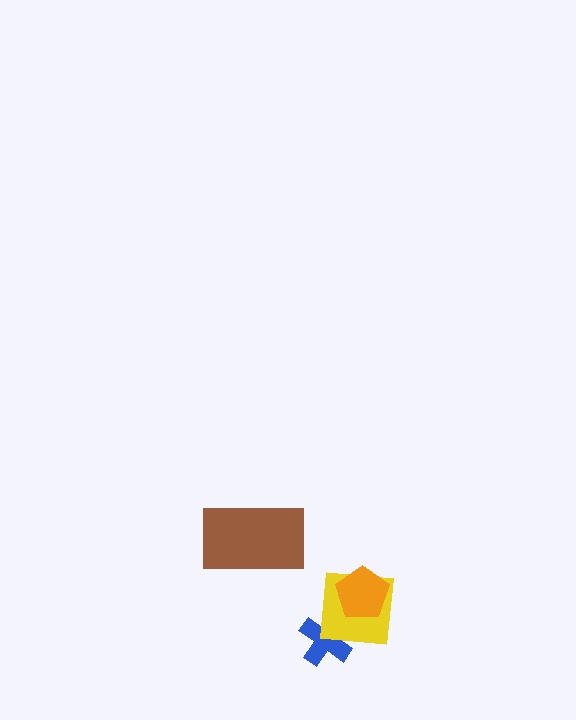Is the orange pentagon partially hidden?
No, no other shape covers it.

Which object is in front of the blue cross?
The yellow square is in front of the blue cross.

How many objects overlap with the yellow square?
2 objects overlap with the yellow square.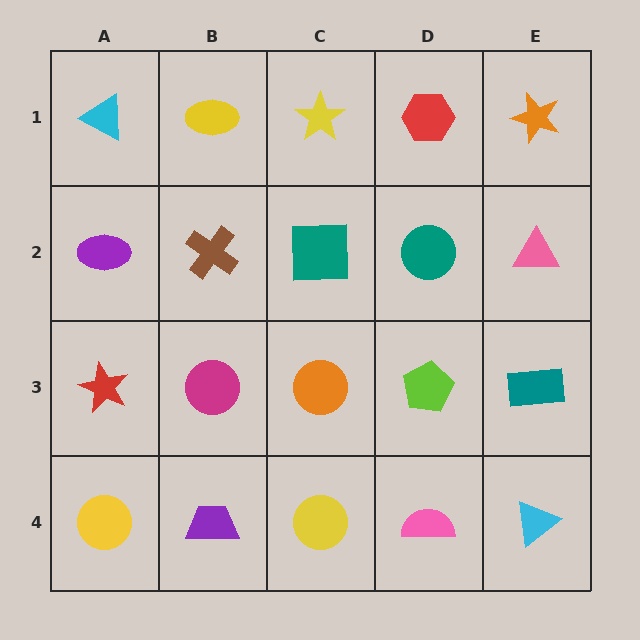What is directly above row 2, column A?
A cyan triangle.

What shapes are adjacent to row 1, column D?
A teal circle (row 2, column D), a yellow star (row 1, column C), an orange star (row 1, column E).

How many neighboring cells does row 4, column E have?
2.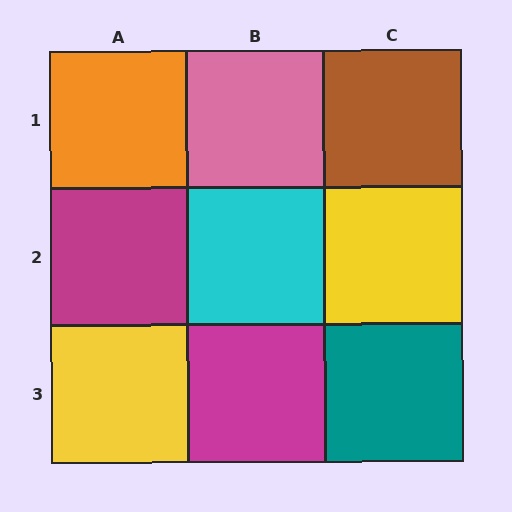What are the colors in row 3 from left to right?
Yellow, magenta, teal.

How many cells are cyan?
1 cell is cyan.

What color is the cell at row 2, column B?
Cyan.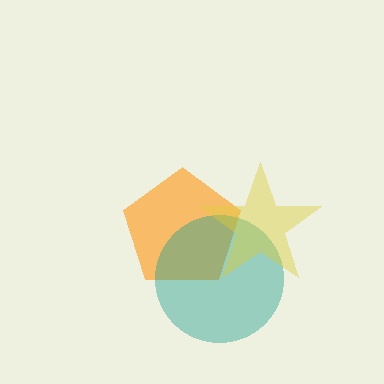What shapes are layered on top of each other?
The layered shapes are: an orange pentagon, a teal circle, a yellow star.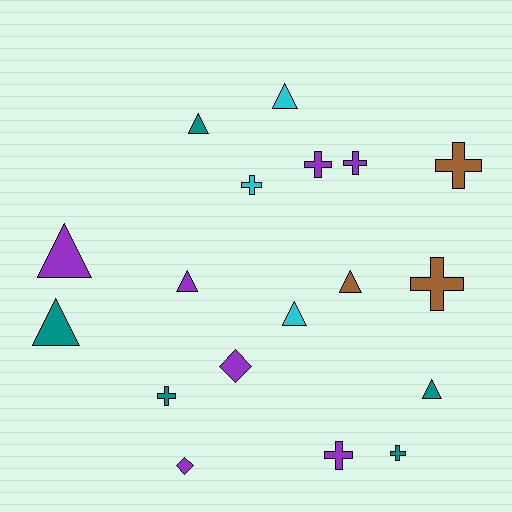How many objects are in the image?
There are 18 objects.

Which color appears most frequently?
Purple, with 7 objects.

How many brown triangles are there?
There is 1 brown triangle.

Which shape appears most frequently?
Cross, with 8 objects.